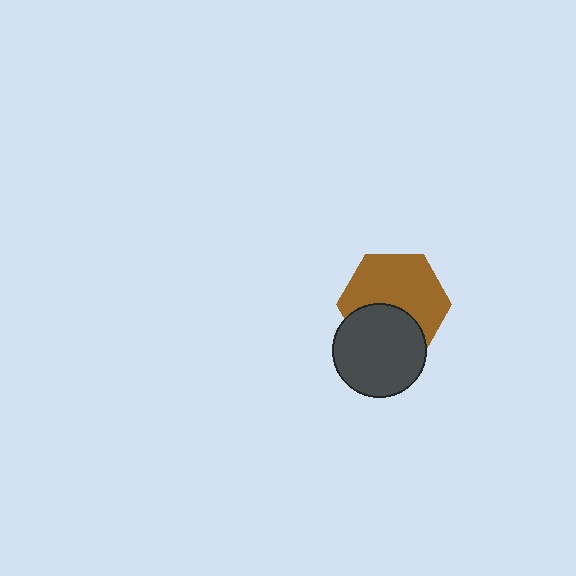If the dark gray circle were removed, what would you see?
You would see the complete brown hexagon.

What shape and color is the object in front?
The object in front is a dark gray circle.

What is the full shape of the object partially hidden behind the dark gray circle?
The partially hidden object is a brown hexagon.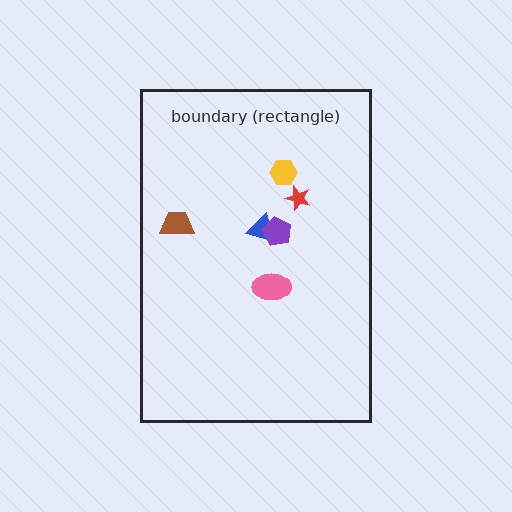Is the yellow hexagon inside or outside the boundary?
Inside.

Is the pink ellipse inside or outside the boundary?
Inside.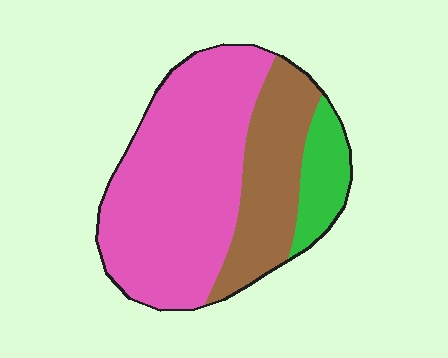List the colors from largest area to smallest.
From largest to smallest: pink, brown, green.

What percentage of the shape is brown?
Brown covers around 25% of the shape.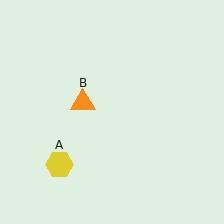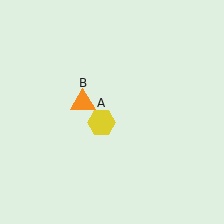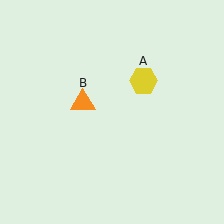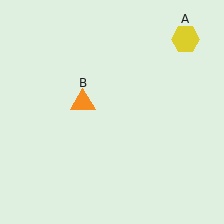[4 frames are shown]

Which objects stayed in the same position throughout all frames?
Orange triangle (object B) remained stationary.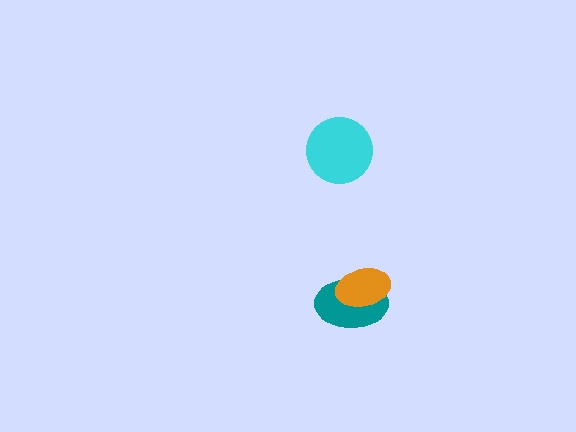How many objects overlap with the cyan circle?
0 objects overlap with the cyan circle.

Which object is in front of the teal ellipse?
The orange ellipse is in front of the teal ellipse.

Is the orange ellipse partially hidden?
No, no other shape covers it.